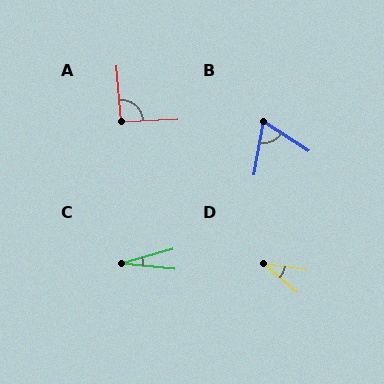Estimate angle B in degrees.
Approximately 67 degrees.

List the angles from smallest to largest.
C (21°), D (34°), B (67°), A (92°).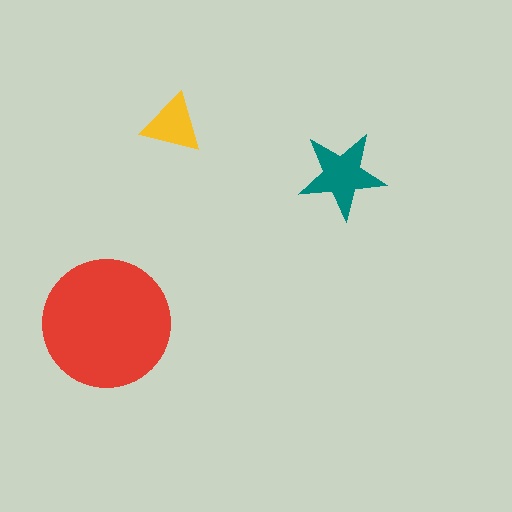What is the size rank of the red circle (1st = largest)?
1st.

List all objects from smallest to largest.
The yellow triangle, the teal star, the red circle.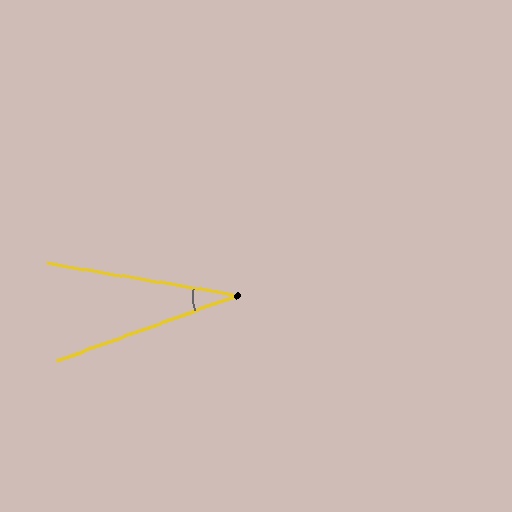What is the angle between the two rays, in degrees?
Approximately 29 degrees.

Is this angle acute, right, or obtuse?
It is acute.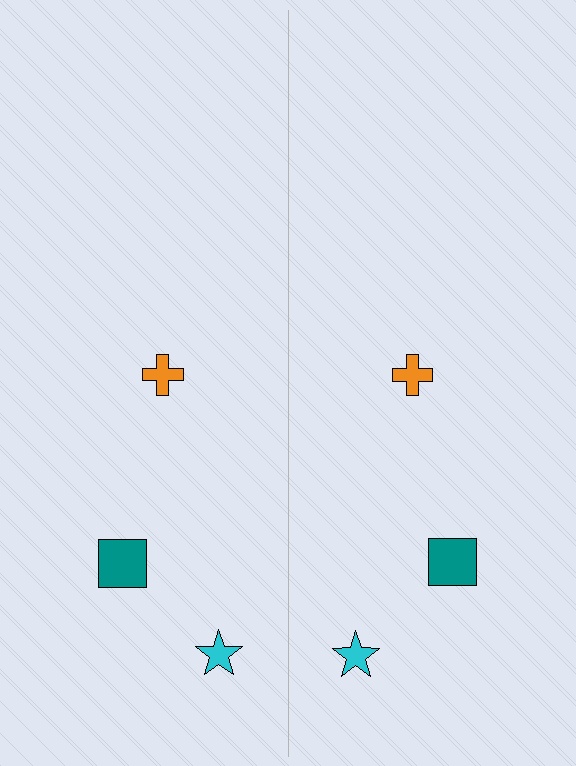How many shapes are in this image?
There are 6 shapes in this image.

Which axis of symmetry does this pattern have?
The pattern has a vertical axis of symmetry running through the center of the image.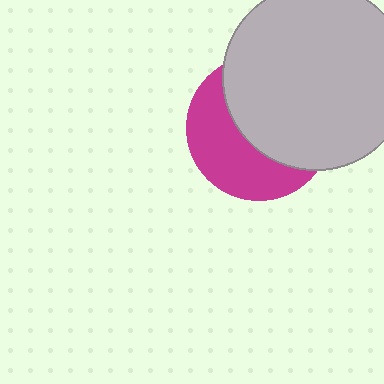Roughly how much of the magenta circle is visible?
A small part of it is visible (roughly 44%).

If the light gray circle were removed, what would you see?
You would see the complete magenta circle.